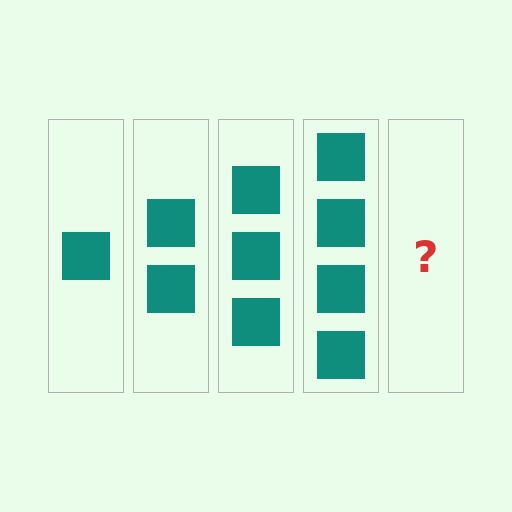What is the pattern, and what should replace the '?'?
The pattern is that each step adds one more square. The '?' should be 5 squares.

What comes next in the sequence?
The next element should be 5 squares.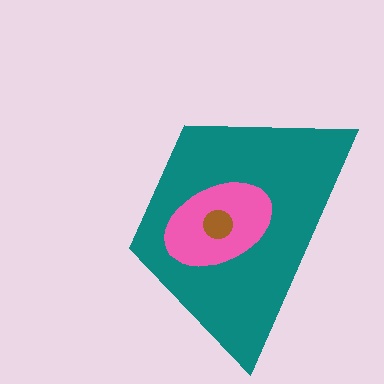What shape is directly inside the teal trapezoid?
The pink ellipse.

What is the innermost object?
The brown circle.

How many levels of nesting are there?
3.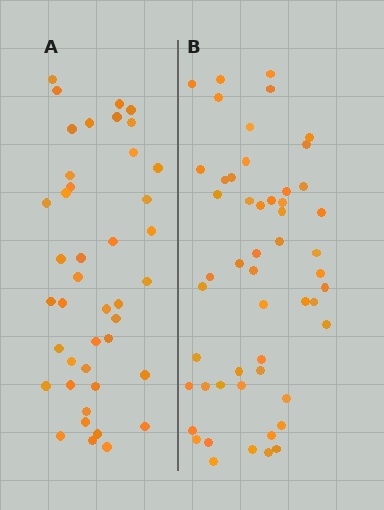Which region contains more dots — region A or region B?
Region B (the right region) has more dots.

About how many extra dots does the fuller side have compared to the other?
Region B has roughly 10 or so more dots than region A.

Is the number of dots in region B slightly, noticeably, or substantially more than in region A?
Region B has only slightly more — the two regions are fairly close. The ratio is roughly 1.2 to 1.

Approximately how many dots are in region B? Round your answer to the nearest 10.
About 50 dots. (The exact count is 52, which rounds to 50.)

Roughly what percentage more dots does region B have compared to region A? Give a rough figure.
About 25% more.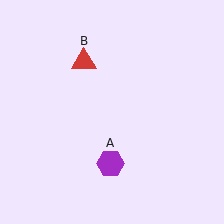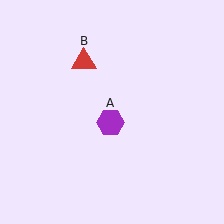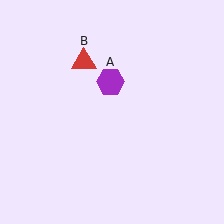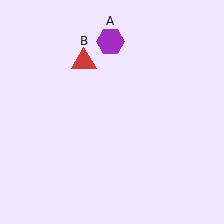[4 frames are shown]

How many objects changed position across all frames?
1 object changed position: purple hexagon (object A).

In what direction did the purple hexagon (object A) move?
The purple hexagon (object A) moved up.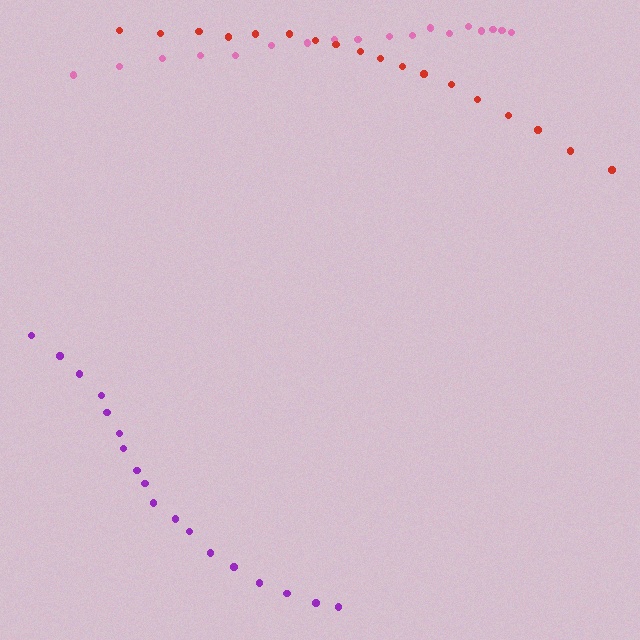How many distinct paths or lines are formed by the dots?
There are 3 distinct paths.